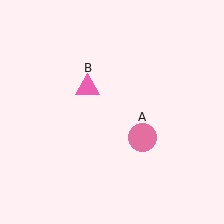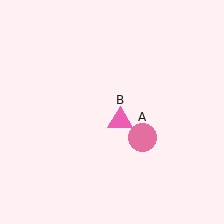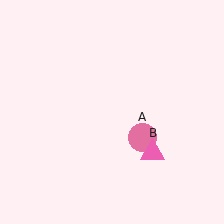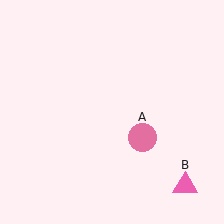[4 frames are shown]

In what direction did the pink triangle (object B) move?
The pink triangle (object B) moved down and to the right.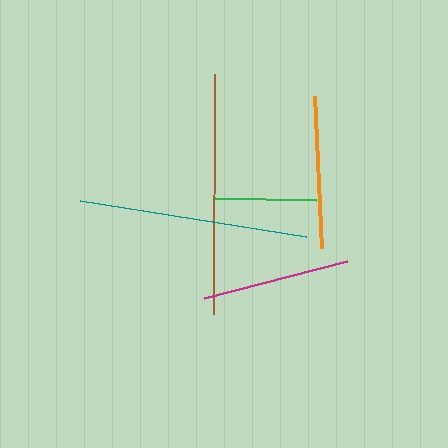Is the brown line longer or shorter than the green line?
The brown line is longer than the green line.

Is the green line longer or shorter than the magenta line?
The magenta line is longer than the green line.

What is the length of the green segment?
The green segment is approximately 100 pixels long.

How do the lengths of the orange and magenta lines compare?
The orange and magenta lines are approximately the same length.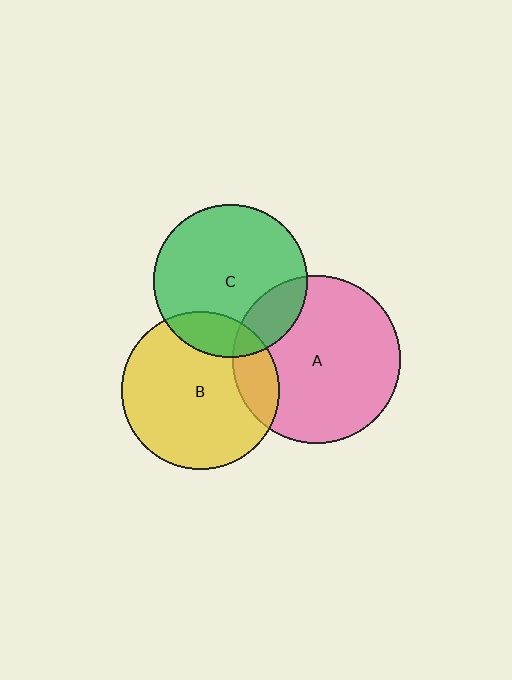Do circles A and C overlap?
Yes.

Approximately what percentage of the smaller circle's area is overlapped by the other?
Approximately 20%.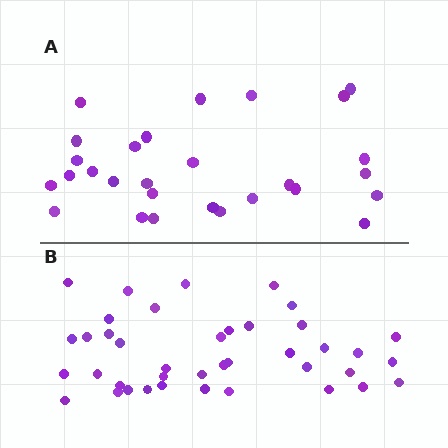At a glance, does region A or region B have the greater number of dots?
Region B (the bottom region) has more dots.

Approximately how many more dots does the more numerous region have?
Region B has roughly 12 or so more dots than region A.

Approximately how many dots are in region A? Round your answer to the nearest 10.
About 30 dots. (The exact count is 28, which rounds to 30.)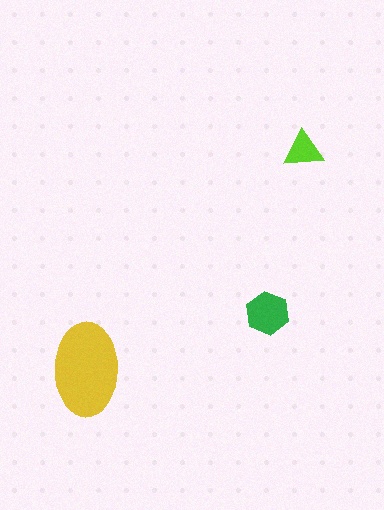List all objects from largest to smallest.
The yellow ellipse, the green hexagon, the lime triangle.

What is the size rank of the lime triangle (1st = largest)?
3rd.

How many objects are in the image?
There are 3 objects in the image.